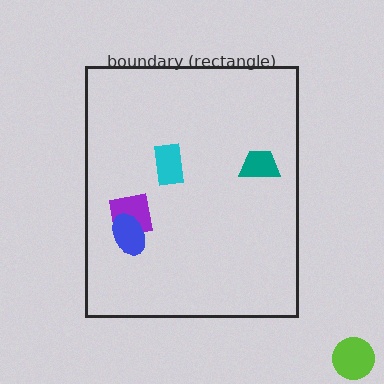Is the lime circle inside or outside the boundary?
Outside.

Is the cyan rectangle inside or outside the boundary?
Inside.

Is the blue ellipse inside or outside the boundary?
Inside.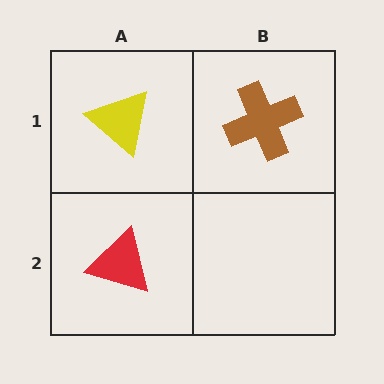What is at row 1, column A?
A yellow triangle.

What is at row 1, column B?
A brown cross.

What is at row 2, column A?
A red triangle.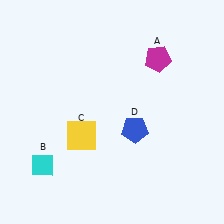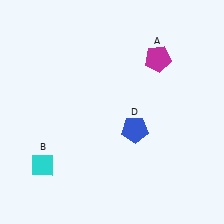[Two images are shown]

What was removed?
The yellow square (C) was removed in Image 2.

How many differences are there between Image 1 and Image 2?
There is 1 difference between the two images.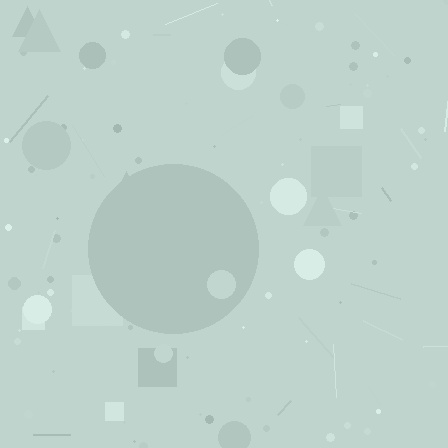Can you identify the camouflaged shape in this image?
The camouflaged shape is a circle.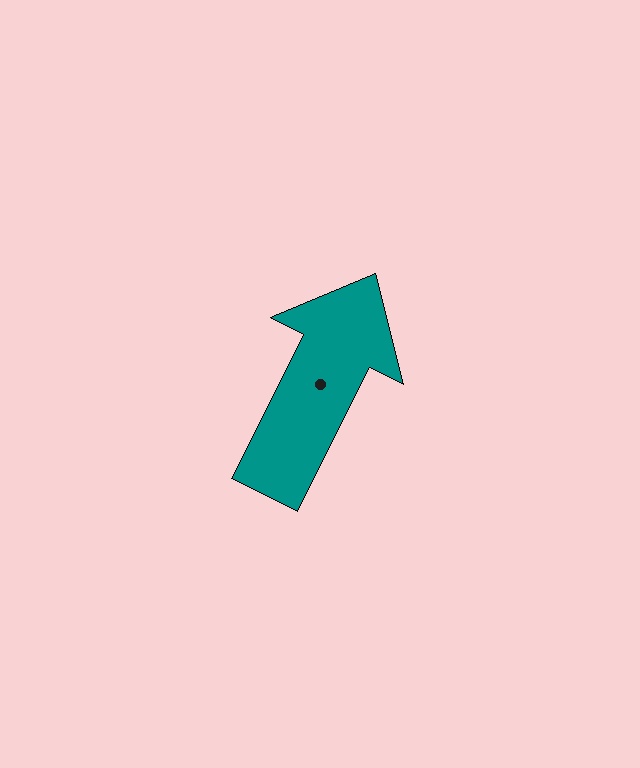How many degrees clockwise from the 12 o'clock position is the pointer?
Approximately 27 degrees.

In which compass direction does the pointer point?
Northeast.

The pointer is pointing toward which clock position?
Roughly 1 o'clock.